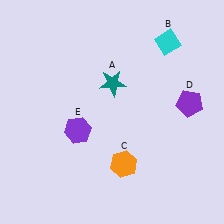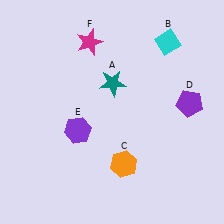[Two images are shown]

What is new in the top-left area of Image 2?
A magenta star (F) was added in the top-left area of Image 2.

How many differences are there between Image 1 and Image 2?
There is 1 difference between the two images.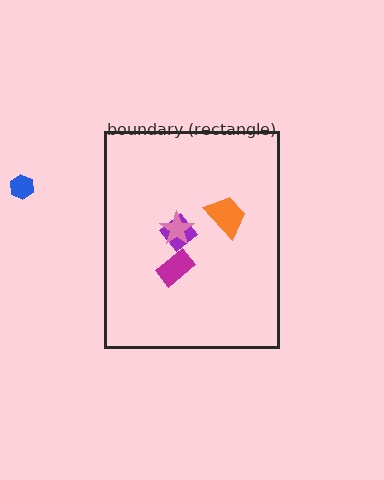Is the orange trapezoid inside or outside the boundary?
Inside.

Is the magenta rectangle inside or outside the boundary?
Inside.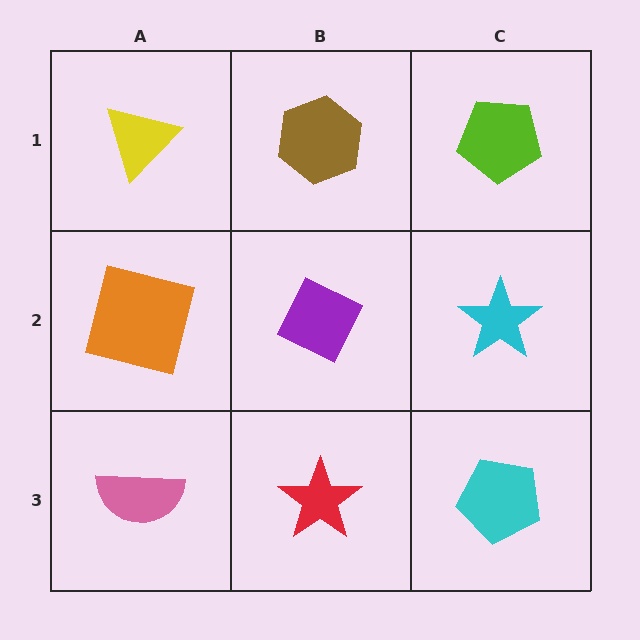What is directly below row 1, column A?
An orange square.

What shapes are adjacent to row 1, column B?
A purple diamond (row 2, column B), a yellow triangle (row 1, column A), a lime pentagon (row 1, column C).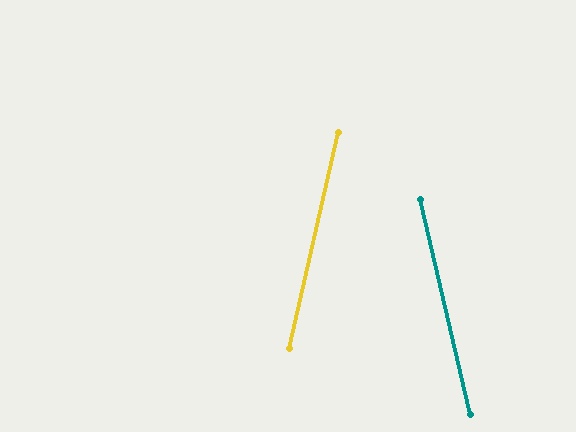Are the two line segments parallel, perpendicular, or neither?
Neither parallel nor perpendicular — they differ by about 26°.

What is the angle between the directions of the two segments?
Approximately 26 degrees.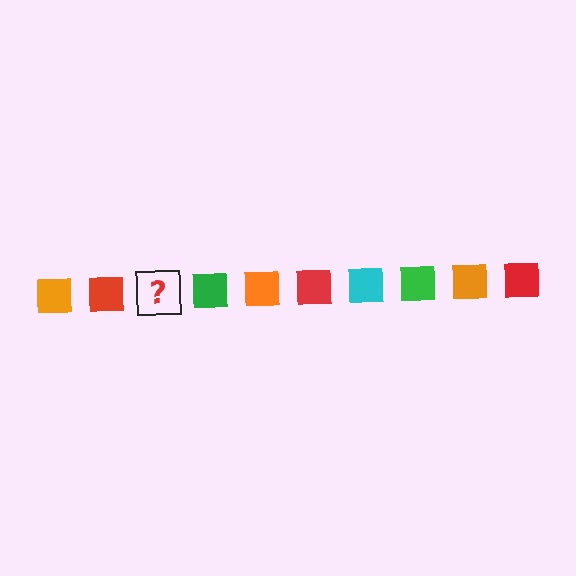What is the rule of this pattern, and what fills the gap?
The rule is that the pattern cycles through orange, red, cyan, green squares. The gap should be filled with a cyan square.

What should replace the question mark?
The question mark should be replaced with a cyan square.